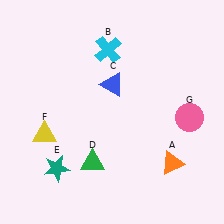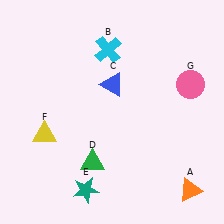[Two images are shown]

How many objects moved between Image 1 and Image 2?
3 objects moved between the two images.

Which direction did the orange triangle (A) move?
The orange triangle (A) moved down.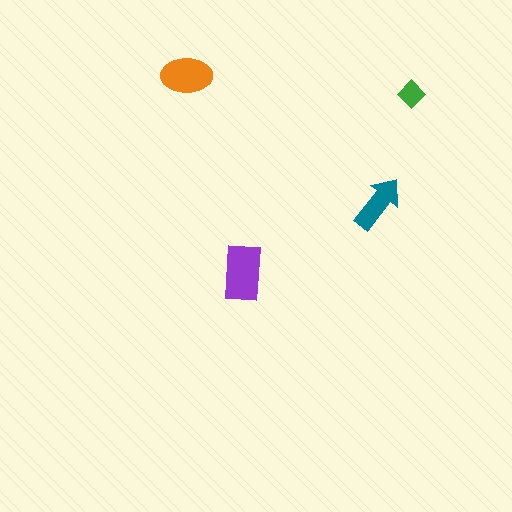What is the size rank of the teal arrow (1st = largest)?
3rd.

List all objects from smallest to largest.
The green diamond, the teal arrow, the orange ellipse, the purple rectangle.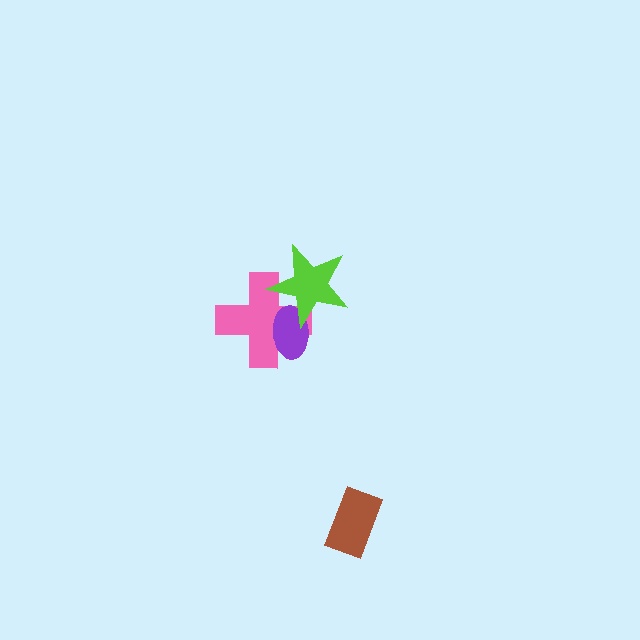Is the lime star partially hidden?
No, no other shape covers it.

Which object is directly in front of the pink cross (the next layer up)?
The purple ellipse is directly in front of the pink cross.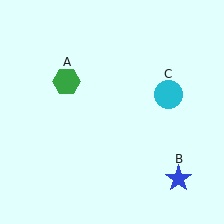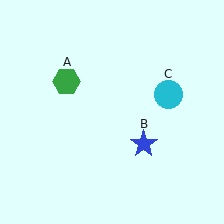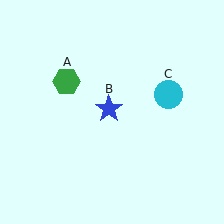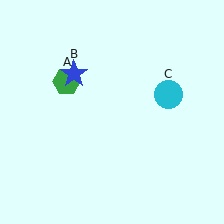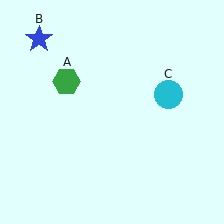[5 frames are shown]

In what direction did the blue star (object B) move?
The blue star (object B) moved up and to the left.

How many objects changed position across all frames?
1 object changed position: blue star (object B).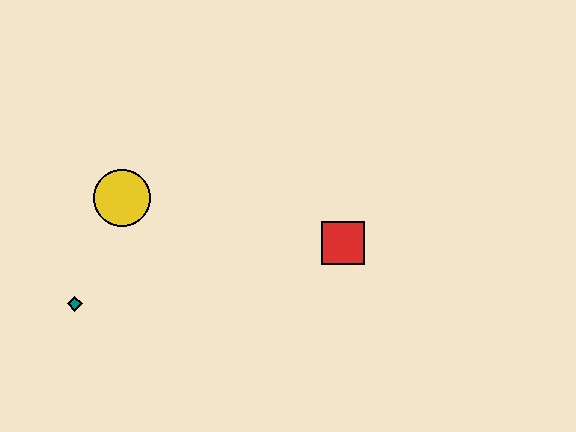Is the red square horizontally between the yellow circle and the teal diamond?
No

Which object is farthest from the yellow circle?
The red square is farthest from the yellow circle.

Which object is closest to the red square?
The yellow circle is closest to the red square.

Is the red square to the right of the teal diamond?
Yes